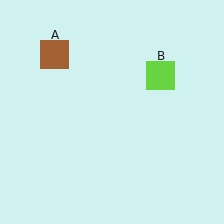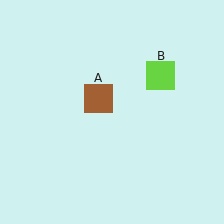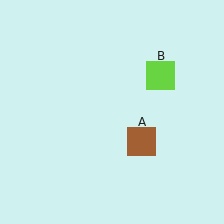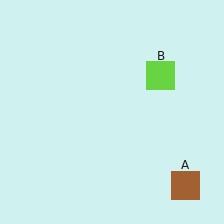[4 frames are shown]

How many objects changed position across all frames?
1 object changed position: brown square (object A).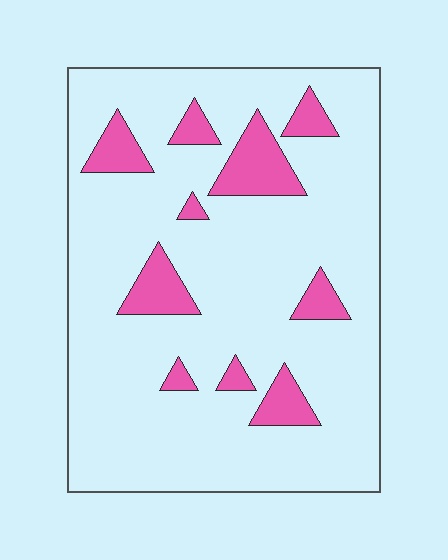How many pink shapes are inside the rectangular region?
10.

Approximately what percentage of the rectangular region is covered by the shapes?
Approximately 15%.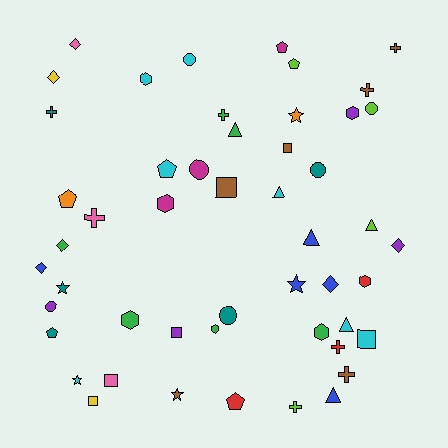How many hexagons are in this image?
There are 7 hexagons.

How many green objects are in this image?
There are 6 green objects.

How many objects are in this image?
There are 50 objects.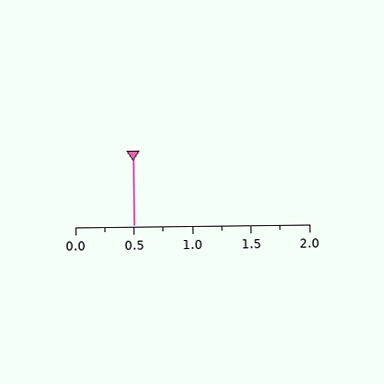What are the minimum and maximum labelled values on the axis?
The axis runs from 0.0 to 2.0.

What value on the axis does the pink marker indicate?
The marker indicates approximately 0.5.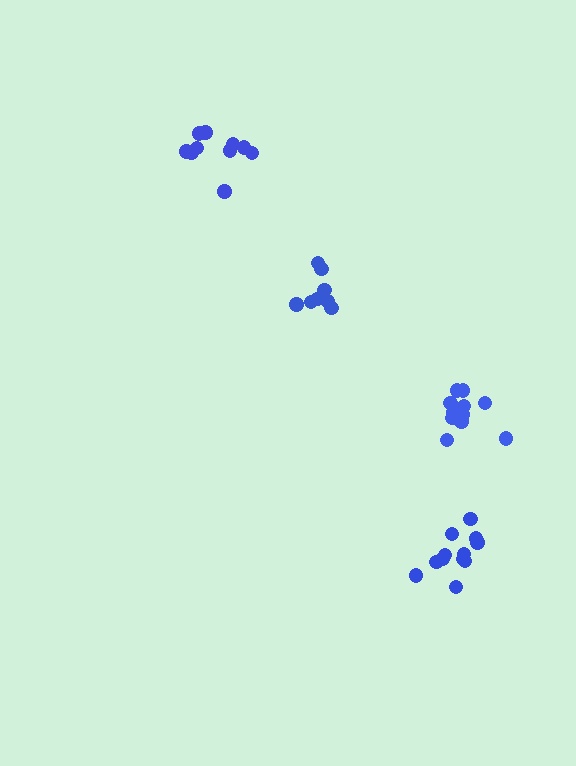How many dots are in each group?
Group 1: 8 dots, Group 2: 10 dots, Group 3: 12 dots, Group 4: 11 dots (41 total).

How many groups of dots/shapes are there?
There are 4 groups.